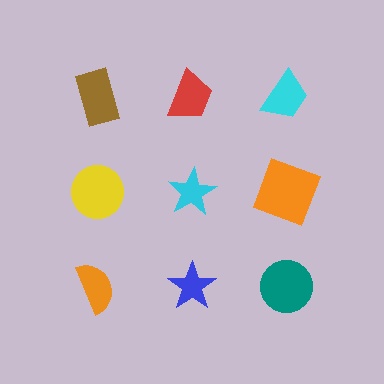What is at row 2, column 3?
An orange square.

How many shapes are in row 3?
3 shapes.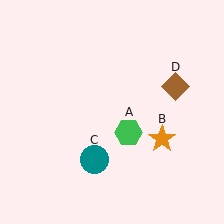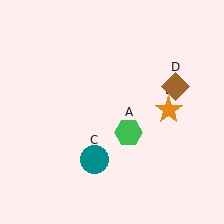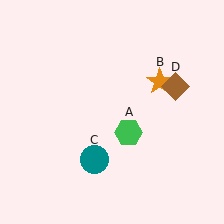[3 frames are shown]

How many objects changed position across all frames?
1 object changed position: orange star (object B).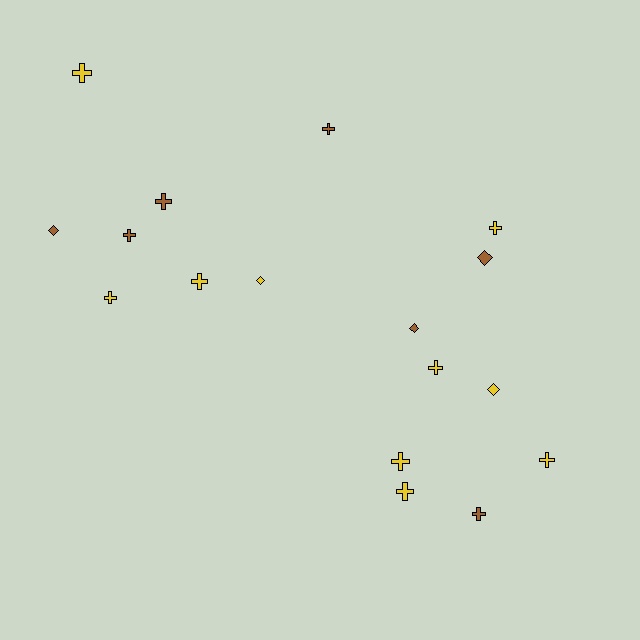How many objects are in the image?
There are 17 objects.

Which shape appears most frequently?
Cross, with 12 objects.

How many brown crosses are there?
There are 4 brown crosses.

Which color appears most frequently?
Yellow, with 10 objects.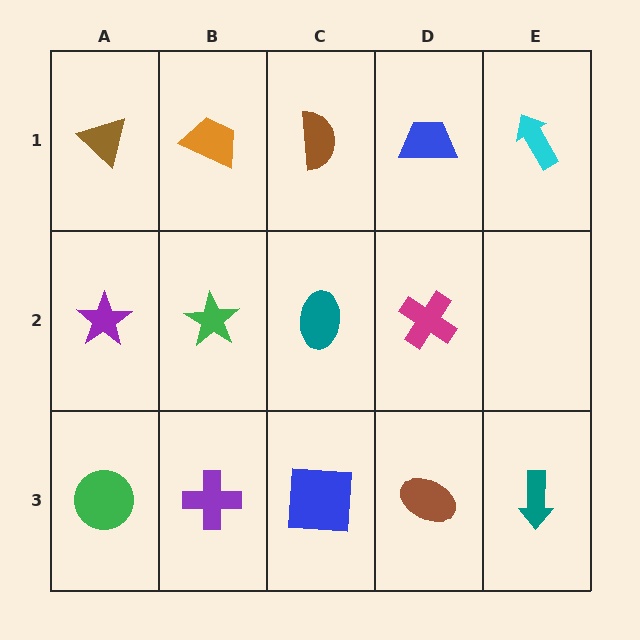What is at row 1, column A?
A brown triangle.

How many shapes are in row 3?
5 shapes.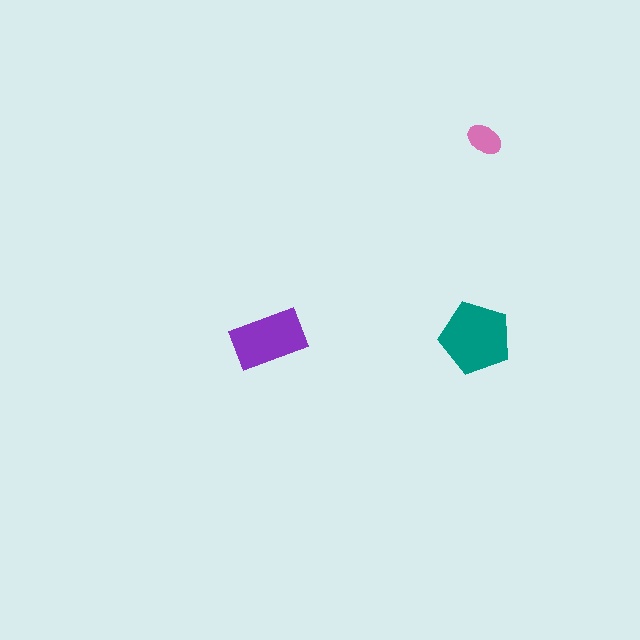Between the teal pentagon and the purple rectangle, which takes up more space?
The teal pentagon.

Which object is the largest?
The teal pentagon.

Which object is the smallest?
The pink ellipse.